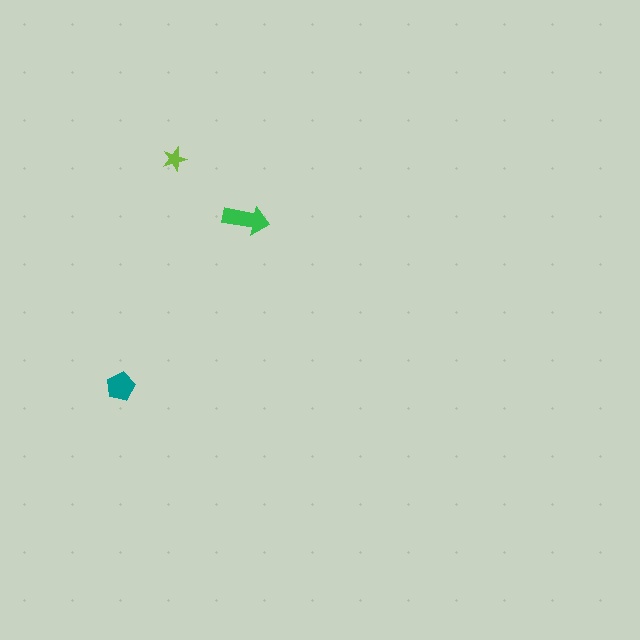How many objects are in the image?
There are 3 objects in the image.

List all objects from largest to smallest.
The green arrow, the teal pentagon, the lime star.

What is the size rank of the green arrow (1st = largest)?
1st.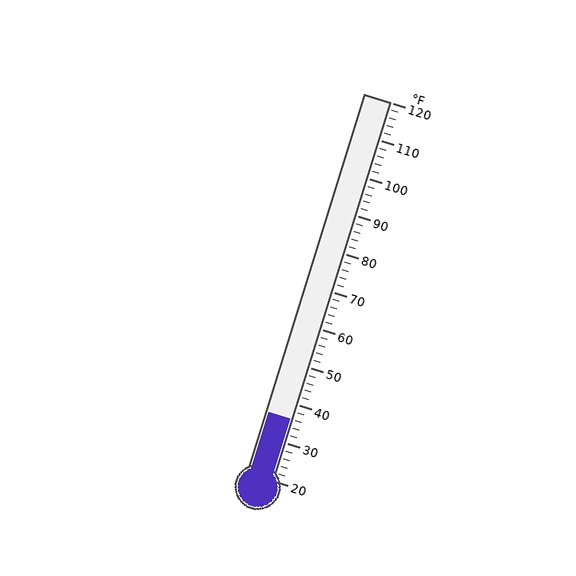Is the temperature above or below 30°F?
The temperature is above 30°F.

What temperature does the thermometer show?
The thermometer shows approximately 36°F.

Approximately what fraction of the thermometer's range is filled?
The thermometer is filled to approximately 15% of its range.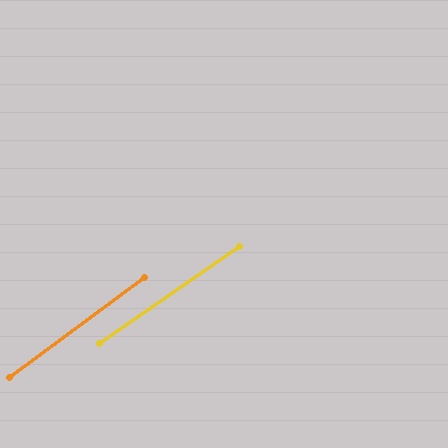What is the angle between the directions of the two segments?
Approximately 2 degrees.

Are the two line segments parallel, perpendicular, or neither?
Parallel — their directions differ by only 1.6°.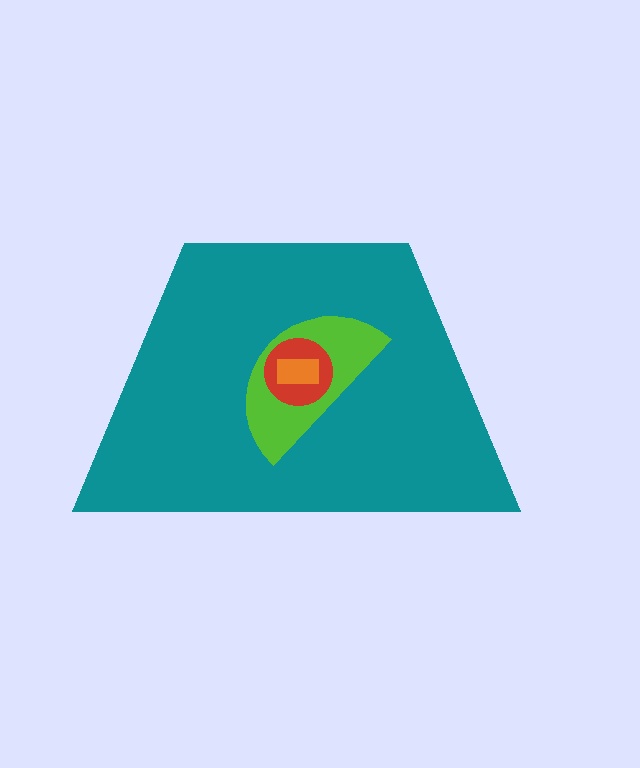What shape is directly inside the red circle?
The orange rectangle.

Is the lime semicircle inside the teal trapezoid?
Yes.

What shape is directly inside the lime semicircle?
The red circle.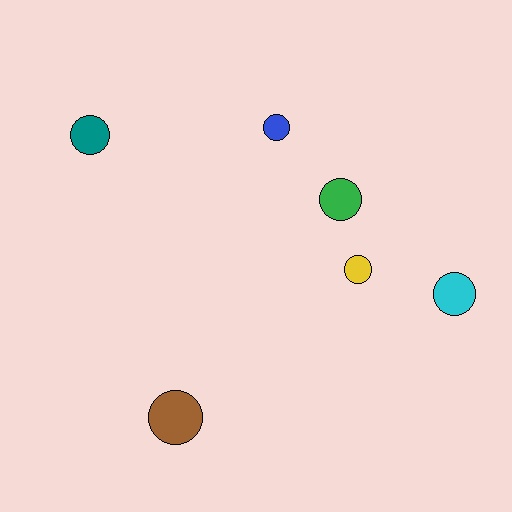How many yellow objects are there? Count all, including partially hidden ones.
There is 1 yellow object.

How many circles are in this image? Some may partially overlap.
There are 6 circles.